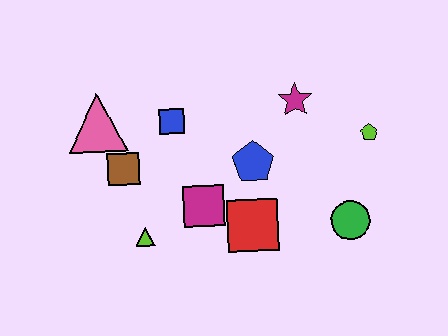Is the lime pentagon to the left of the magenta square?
No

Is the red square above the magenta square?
No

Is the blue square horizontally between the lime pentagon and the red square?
No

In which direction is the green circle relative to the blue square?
The green circle is to the right of the blue square.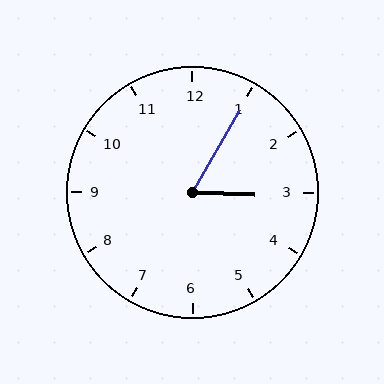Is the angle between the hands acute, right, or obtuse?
It is acute.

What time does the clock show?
3:05.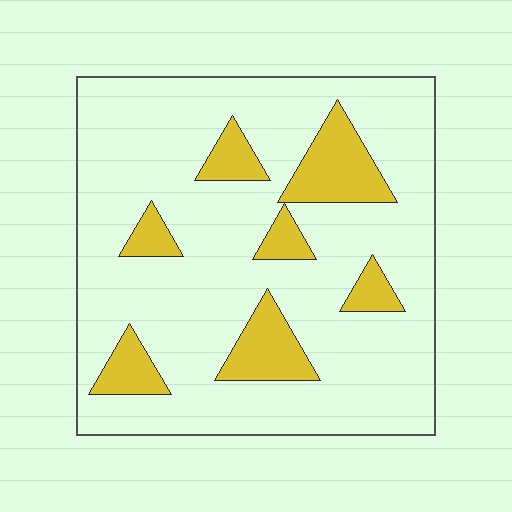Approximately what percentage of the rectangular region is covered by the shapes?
Approximately 20%.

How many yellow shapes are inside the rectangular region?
7.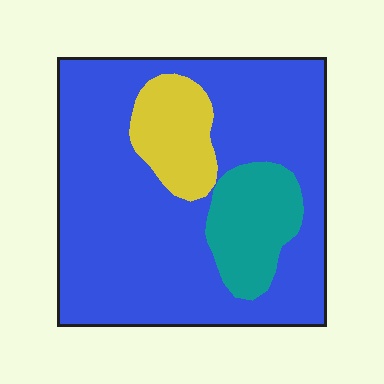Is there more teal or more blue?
Blue.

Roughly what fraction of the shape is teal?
Teal covers 13% of the shape.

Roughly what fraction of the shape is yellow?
Yellow covers about 10% of the shape.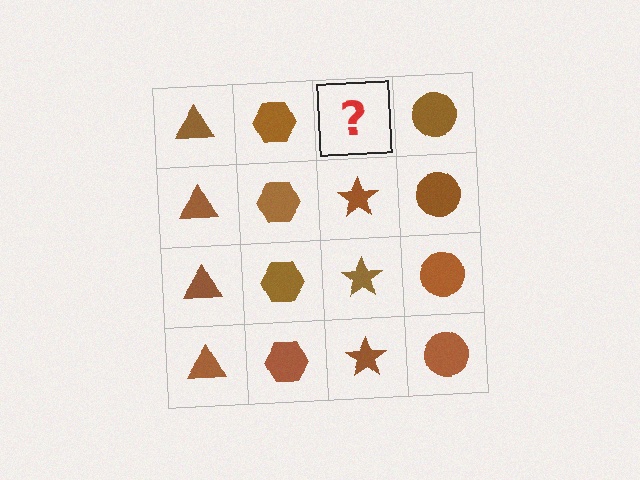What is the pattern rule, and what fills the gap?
The rule is that each column has a consistent shape. The gap should be filled with a brown star.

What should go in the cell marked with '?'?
The missing cell should contain a brown star.